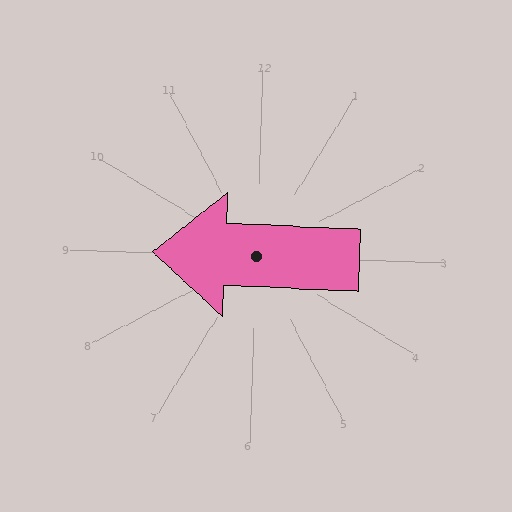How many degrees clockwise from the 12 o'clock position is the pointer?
Approximately 270 degrees.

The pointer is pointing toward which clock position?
Roughly 9 o'clock.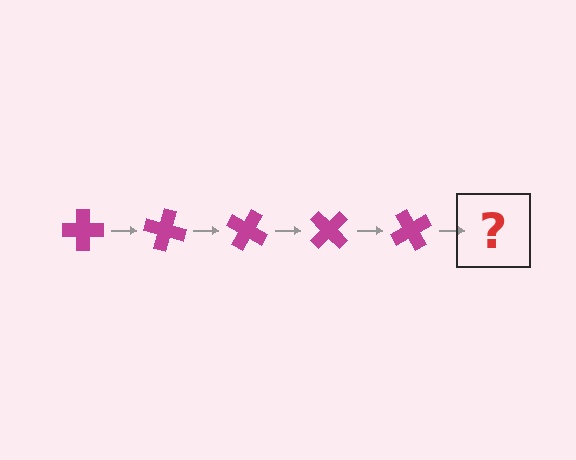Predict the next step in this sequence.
The next step is a magenta cross rotated 75 degrees.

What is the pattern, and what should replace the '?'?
The pattern is that the cross rotates 15 degrees each step. The '?' should be a magenta cross rotated 75 degrees.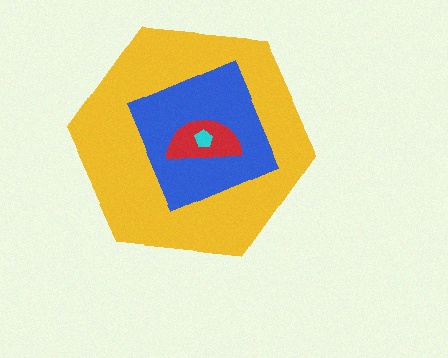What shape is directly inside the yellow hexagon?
The blue diamond.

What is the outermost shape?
The yellow hexagon.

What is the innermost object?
The cyan pentagon.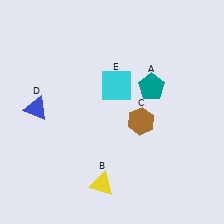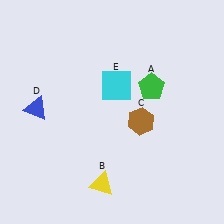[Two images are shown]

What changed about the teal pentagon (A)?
In Image 1, A is teal. In Image 2, it changed to green.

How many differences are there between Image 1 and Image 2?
There is 1 difference between the two images.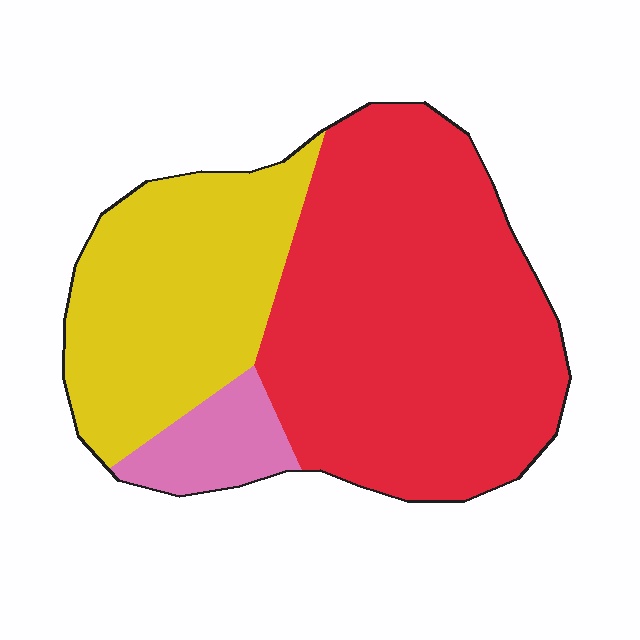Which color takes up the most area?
Red, at roughly 60%.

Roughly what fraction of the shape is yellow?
Yellow takes up between a quarter and a half of the shape.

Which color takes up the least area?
Pink, at roughly 10%.